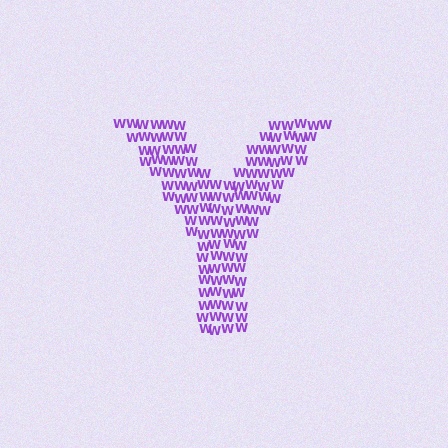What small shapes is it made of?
It is made of small letter W's.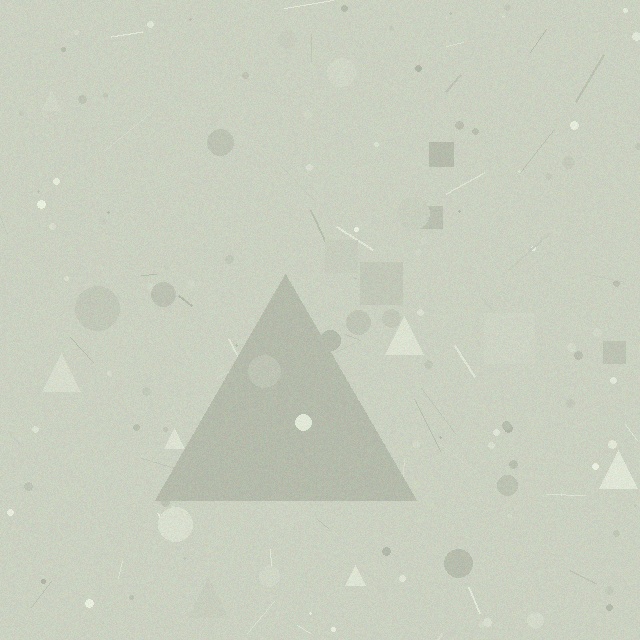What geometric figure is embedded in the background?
A triangle is embedded in the background.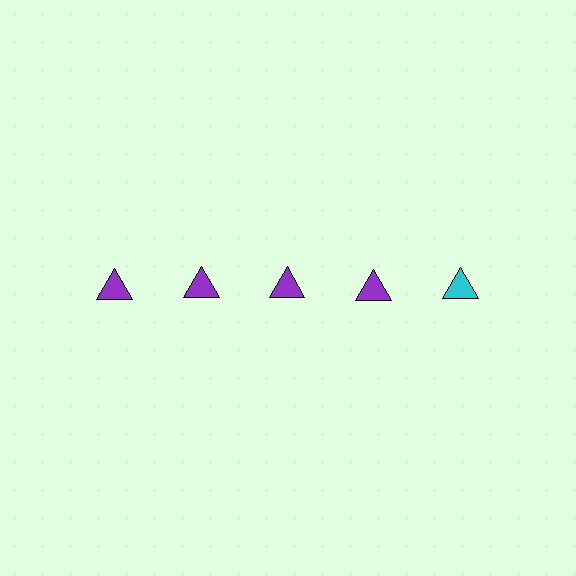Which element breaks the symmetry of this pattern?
The cyan triangle in the top row, rightmost column breaks the symmetry. All other shapes are purple triangles.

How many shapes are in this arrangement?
There are 5 shapes arranged in a grid pattern.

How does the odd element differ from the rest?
It has a different color: cyan instead of purple.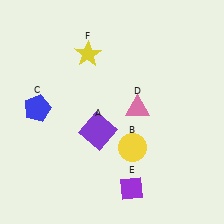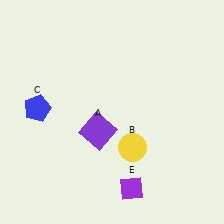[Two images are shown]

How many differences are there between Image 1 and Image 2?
There are 2 differences between the two images.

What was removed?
The pink triangle (D), the yellow star (F) were removed in Image 2.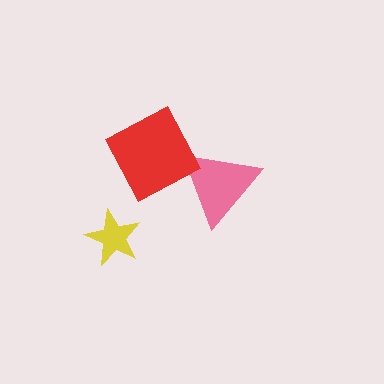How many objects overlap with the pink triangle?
1 object overlaps with the pink triangle.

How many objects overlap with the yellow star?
0 objects overlap with the yellow star.